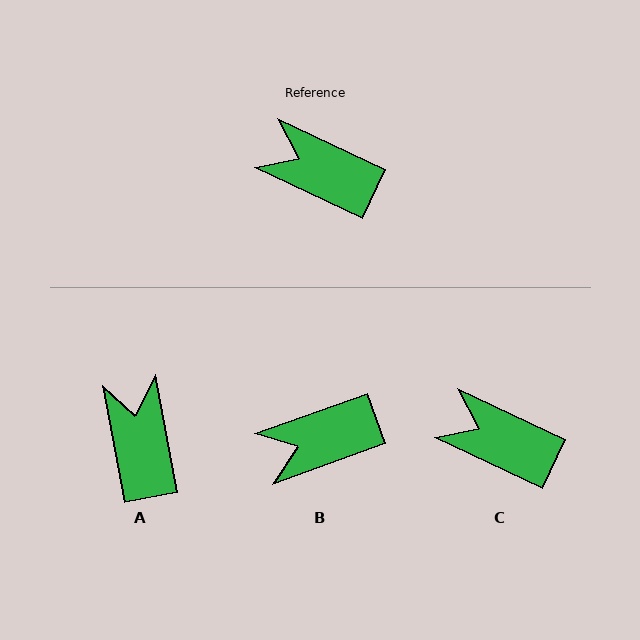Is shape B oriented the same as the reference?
No, it is off by about 45 degrees.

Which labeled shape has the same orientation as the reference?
C.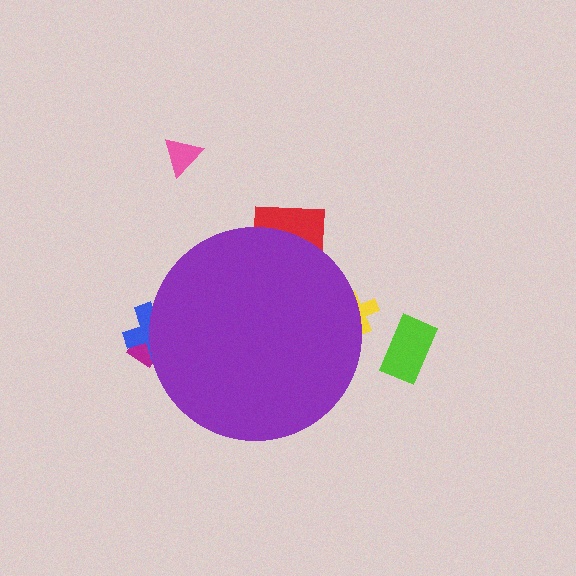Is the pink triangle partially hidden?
No, the pink triangle is fully visible.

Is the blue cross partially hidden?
Yes, the blue cross is partially hidden behind the purple circle.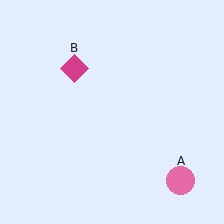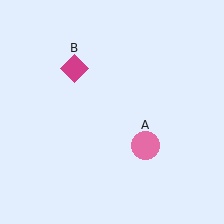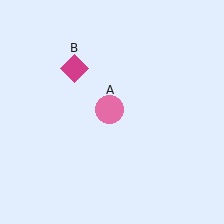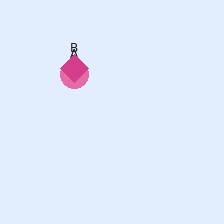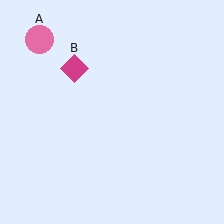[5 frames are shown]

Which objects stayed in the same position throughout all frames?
Magenta diamond (object B) remained stationary.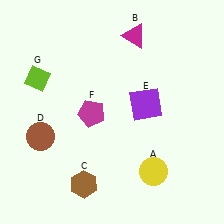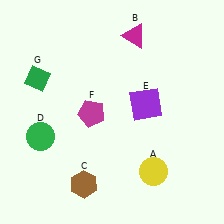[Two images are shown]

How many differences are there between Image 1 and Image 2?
There are 2 differences between the two images.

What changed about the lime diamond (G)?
In Image 1, G is lime. In Image 2, it changed to green.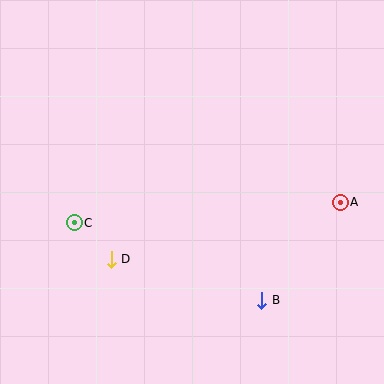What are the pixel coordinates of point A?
Point A is at (340, 202).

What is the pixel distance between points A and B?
The distance between A and B is 126 pixels.